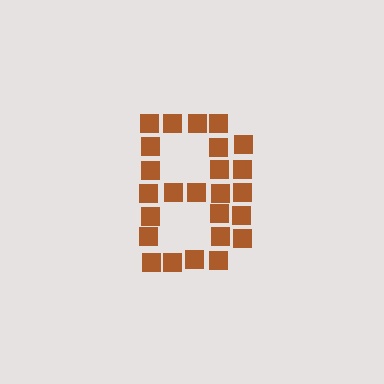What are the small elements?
The small elements are squares.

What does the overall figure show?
The overall figure shows the letter B.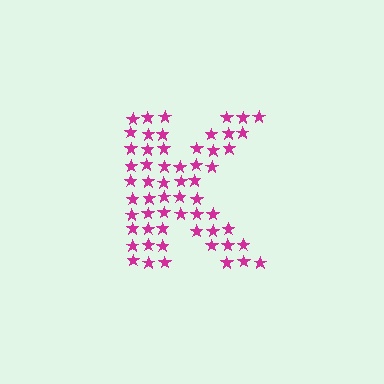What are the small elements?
The small elements are stars.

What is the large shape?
The large shape is the letter K.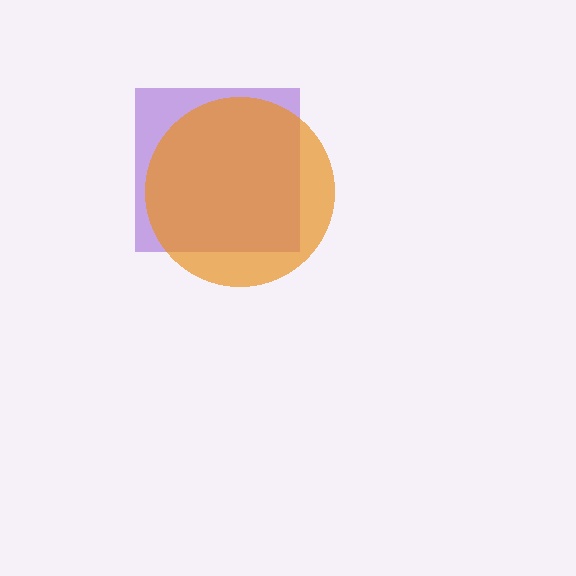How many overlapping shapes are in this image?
There are 2 overlapping shapes in the image.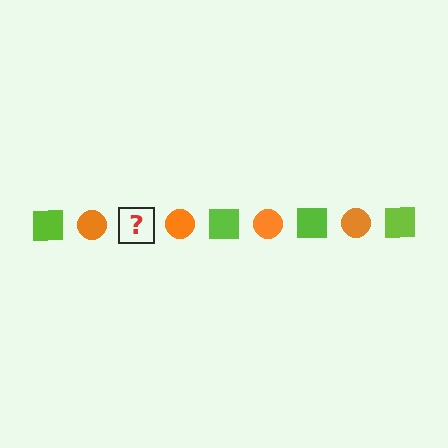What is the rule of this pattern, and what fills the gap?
The rule is that the pattern alternates between lime square and orange circle. The gap should be filled with a lime square.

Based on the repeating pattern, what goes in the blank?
The blank should be a lime square.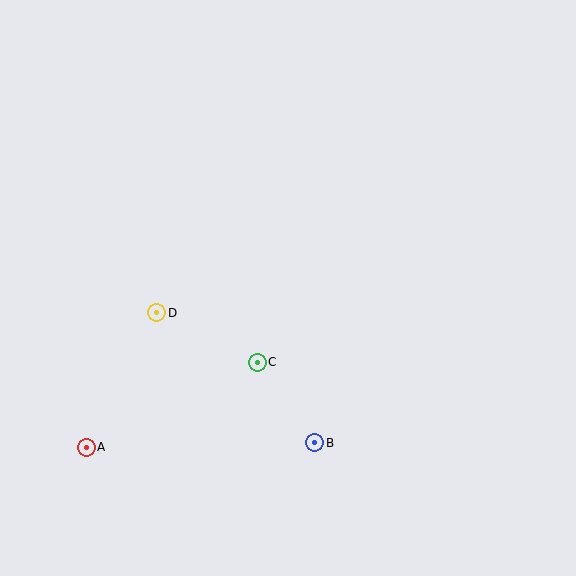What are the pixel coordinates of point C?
Point C is at (257, 362).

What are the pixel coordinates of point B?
Point B is at (315, 443).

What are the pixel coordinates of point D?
Point D is at (157, 313).